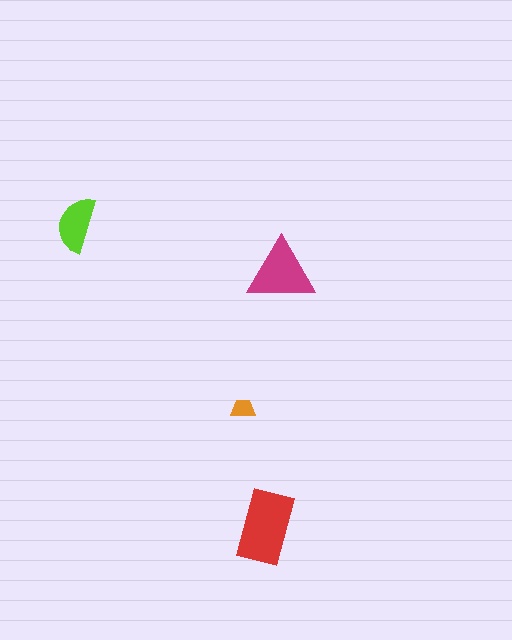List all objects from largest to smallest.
The red rectangle, the magenta triangle, the lime semicircle, the orange trapezoid.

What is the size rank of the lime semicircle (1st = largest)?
3rd.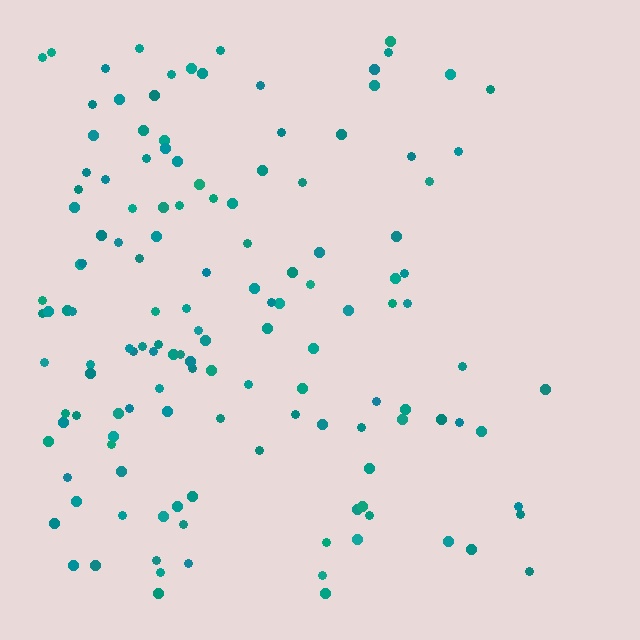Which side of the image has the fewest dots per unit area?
The right.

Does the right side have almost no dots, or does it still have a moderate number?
Still a moderate number, just noticeably fewer than the left.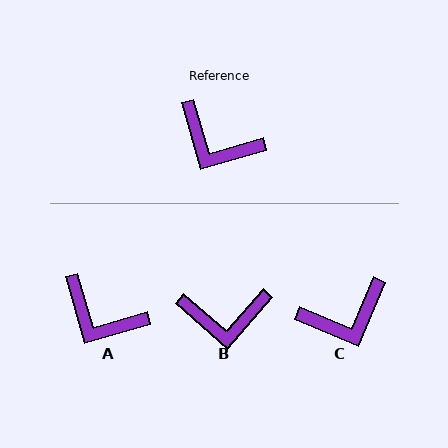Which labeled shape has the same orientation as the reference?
A.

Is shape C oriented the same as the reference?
No, it is off by about 51 degrees.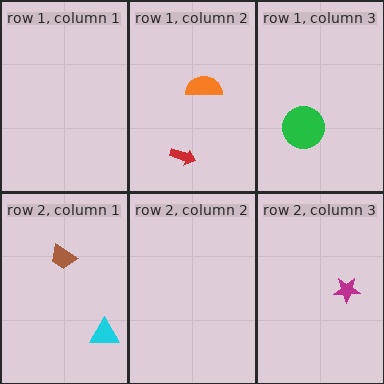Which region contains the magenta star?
The row 2, column 3 region.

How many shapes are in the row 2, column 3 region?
1.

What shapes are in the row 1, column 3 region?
The green circle.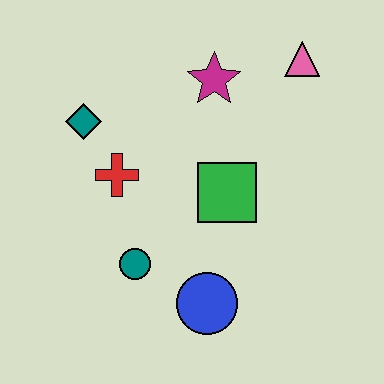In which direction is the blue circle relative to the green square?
The blue circle is below the green square.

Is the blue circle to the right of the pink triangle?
No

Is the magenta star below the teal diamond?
No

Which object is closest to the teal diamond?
The red cross is closest to the teal diamond.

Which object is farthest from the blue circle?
The pink triangle is farthest from the blue circle.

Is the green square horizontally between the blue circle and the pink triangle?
Yes